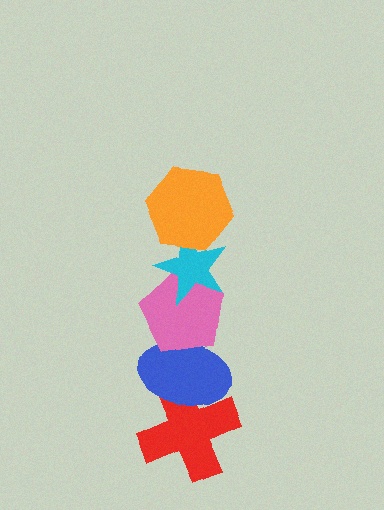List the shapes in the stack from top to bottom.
From top to bottom: the orange hexagon, the cyan star, the pink pentagon, the blue ellipse, the red cross.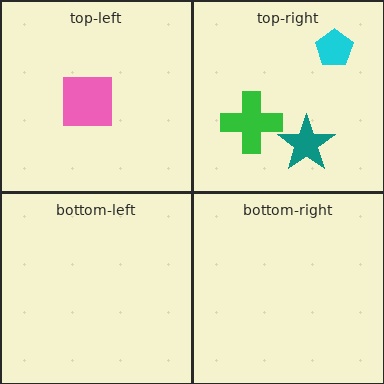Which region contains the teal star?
The top-right region.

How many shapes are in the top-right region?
3.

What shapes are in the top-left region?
The pink square.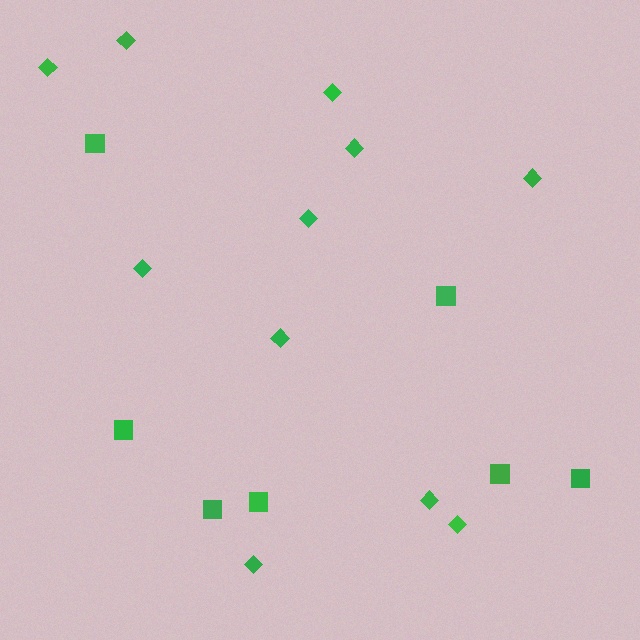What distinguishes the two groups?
There are 2 groups: one group of diamonds (11) and one group of squares (7).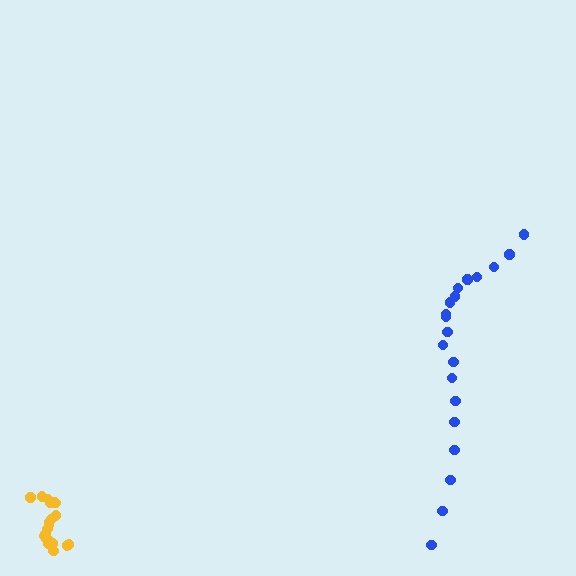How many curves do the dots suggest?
There are 2 distinct paths.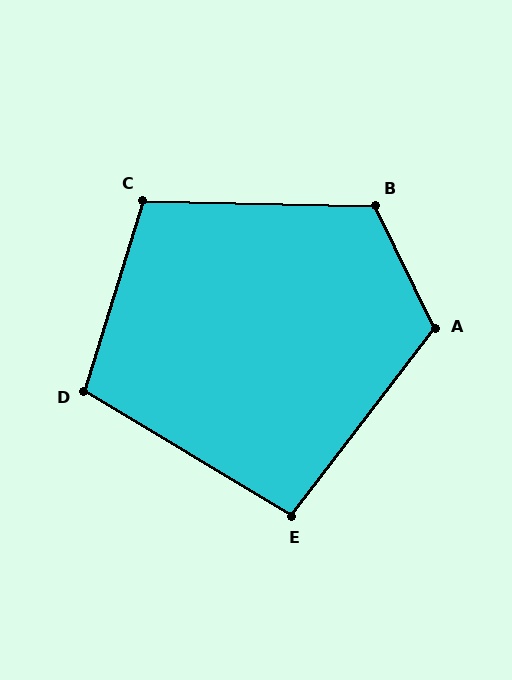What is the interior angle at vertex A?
Approximately 116 degrees (obtuse).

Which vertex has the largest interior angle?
B, at approximately 117 degrees.